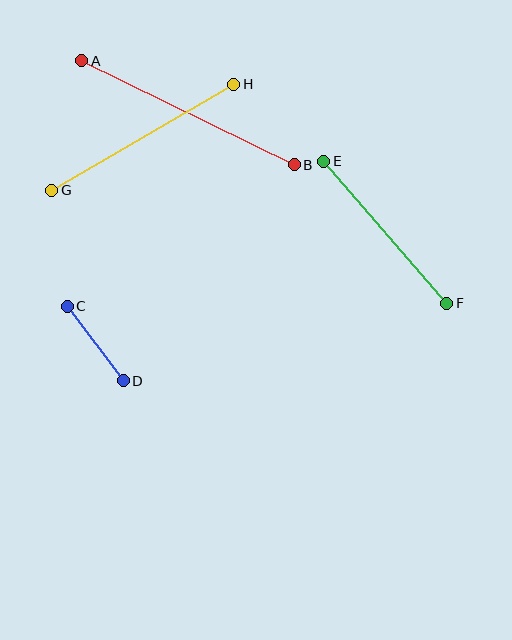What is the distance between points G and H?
The distance is approximately 210 pixels.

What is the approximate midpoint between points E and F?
The midpoint is at approximately (385, 232) pixels.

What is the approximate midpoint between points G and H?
The midpoint is at approximately (143, 137) pixels.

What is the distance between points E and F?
The distance is approximately 188 pixels.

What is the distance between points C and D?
The distance is approximately 93 pixels.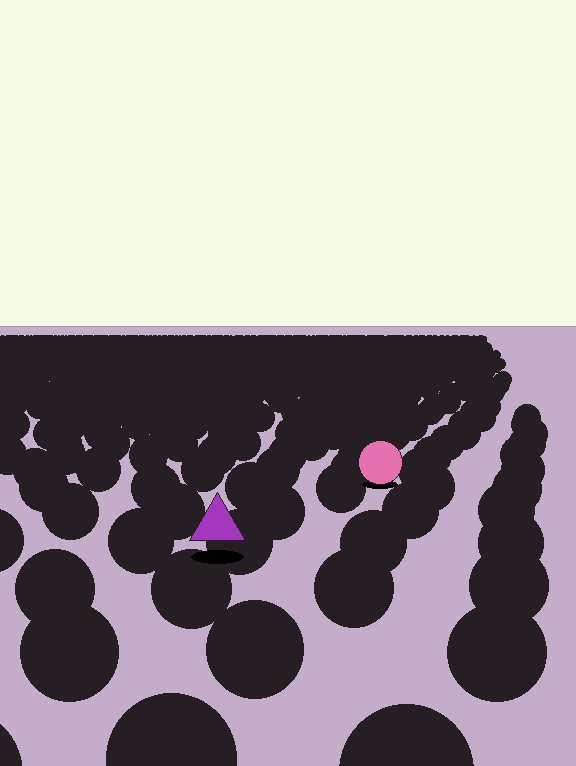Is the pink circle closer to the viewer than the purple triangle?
No. The purple triangle is closer — you can tell from the texture gradient: the ground texture is coarser near it.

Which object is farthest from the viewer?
The pink circle is farthest from the viewer. It appears smaller and the ground texture around it is denser.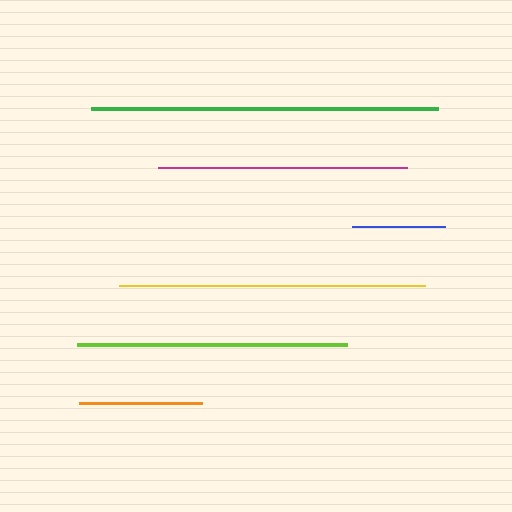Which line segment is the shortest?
The blue line is the shortest at approximately 93 pixels.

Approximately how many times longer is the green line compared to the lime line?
The green line is approximately 1.3 times the length of the lime line.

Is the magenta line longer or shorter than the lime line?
The lime line is longer than the magenta line.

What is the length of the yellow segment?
The yellow segment is approximately 305 pixels long.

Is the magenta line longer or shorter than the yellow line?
The yellow line is longer than the magenta line.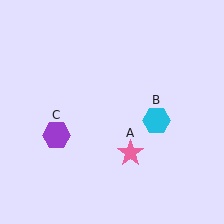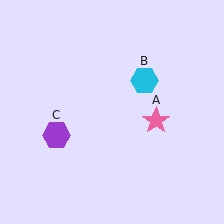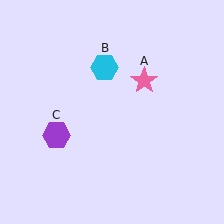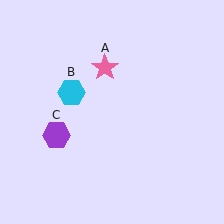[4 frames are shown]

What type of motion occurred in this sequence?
The pink star (object A), cyan hexagon (object B) rotated counterclockwise around the center of the scene.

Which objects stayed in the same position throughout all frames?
Purple hexagon (object C) remained stationary.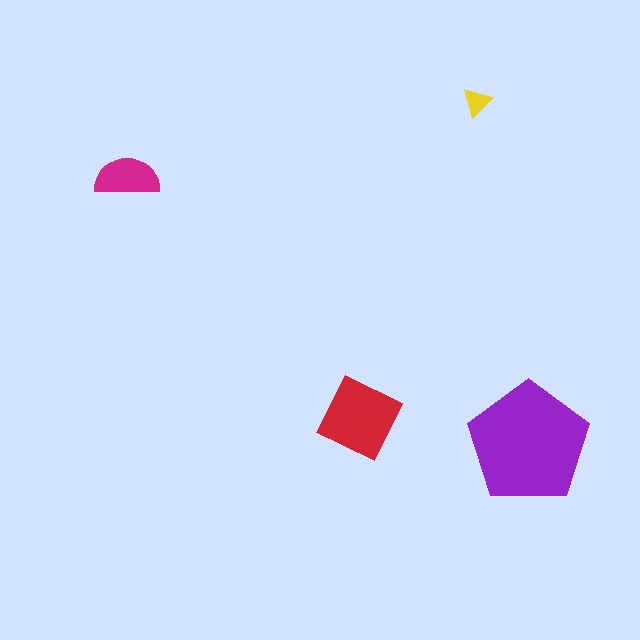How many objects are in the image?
There are 4 objects in the image.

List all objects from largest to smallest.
The purple pentagon, the red diamond, the magenta semicircle, the yellow triangle.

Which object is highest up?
The yellow triangle is topmost.